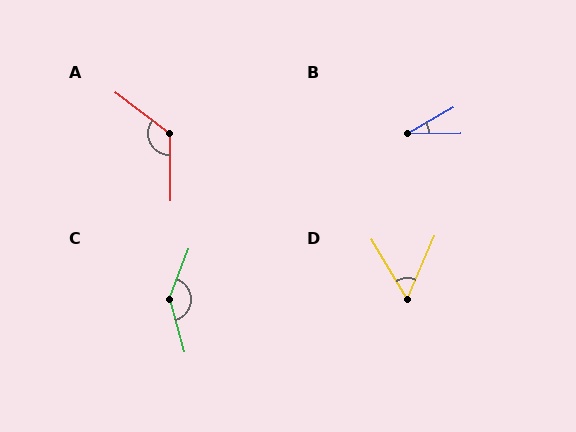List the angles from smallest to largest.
B (29°), D (55°), A (128°), C (143°).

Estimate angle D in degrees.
Approximately 55 degrees.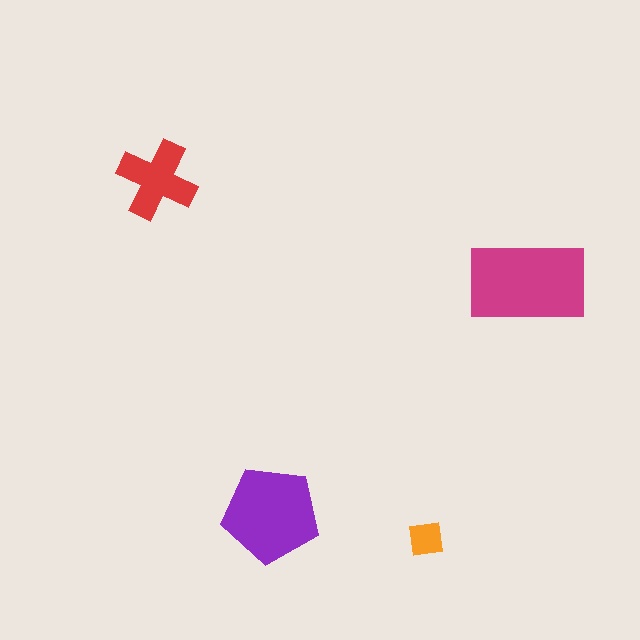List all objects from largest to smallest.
The magenta rectangle, the purple pentagon, the red cross, the orange square.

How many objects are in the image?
There are 4 objects in the image.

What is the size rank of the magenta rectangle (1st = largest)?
1st.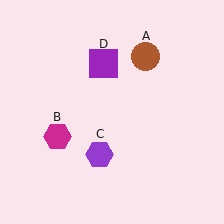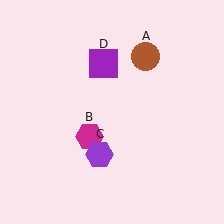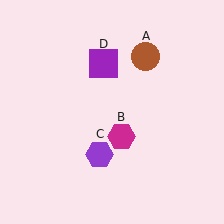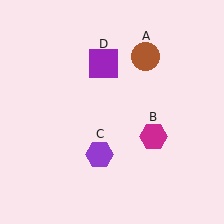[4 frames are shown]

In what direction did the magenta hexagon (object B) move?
The magenta hexagon (object B) moved right.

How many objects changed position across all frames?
1 object changed position: magenta hexagon (object B).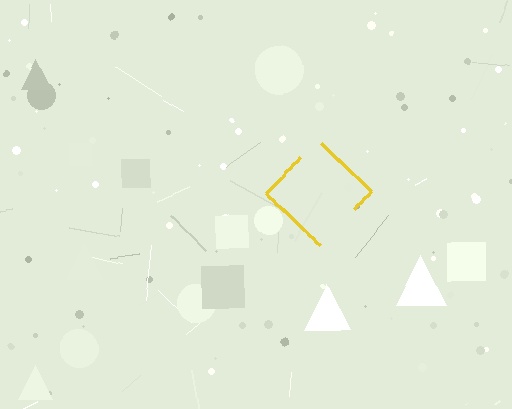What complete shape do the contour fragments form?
The contour fragments form a diamond.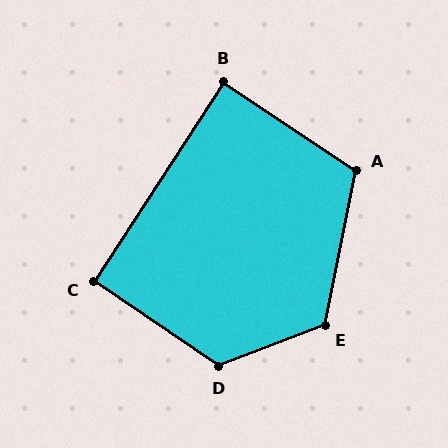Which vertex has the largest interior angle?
D, at approximately 124 degrees.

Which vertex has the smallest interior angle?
B, at approximately 89 degrees.